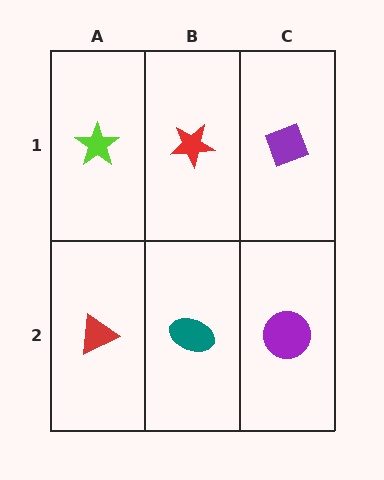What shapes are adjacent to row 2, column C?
A purple diamond (row 1, column C), a teal ellipse (row 2, column B).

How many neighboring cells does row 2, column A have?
2.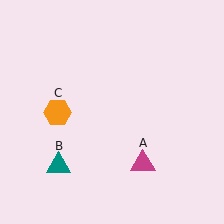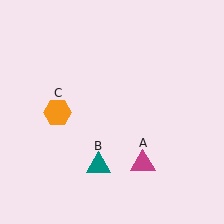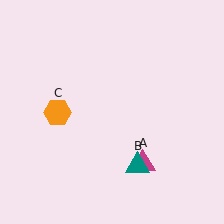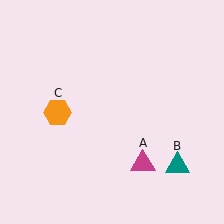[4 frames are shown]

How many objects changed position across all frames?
1 object changed position: teal triangle (object B).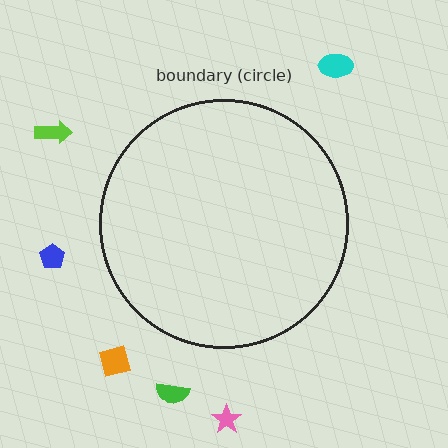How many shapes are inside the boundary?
0 inside, 6 outside.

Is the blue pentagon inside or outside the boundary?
Outside.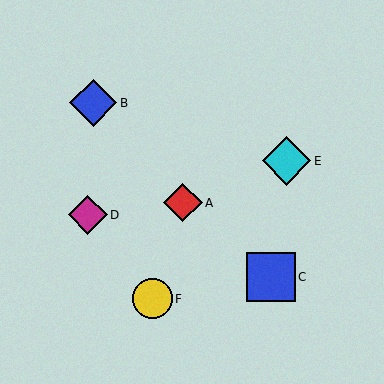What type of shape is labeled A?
Shape A is a red diamond.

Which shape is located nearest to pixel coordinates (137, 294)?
The yellow circle (labeled F) at (152, 299) is nearest to that location.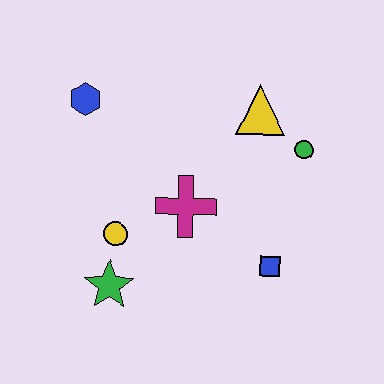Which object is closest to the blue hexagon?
The yellow circle is closest to the blue hexagon.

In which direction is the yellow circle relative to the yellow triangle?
The yellow circle is to the left of the yellow triangle.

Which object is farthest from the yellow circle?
The green circle is farthest from the yellow circle.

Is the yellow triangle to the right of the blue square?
No